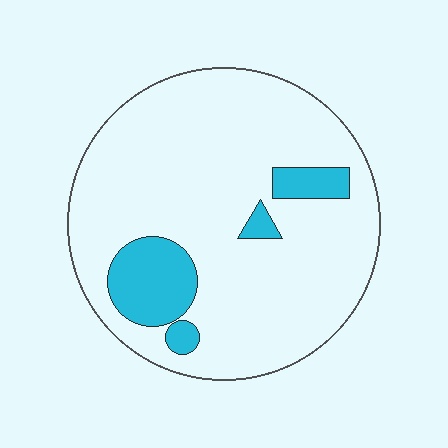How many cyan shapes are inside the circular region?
4.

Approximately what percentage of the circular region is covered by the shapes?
Approximately 15%.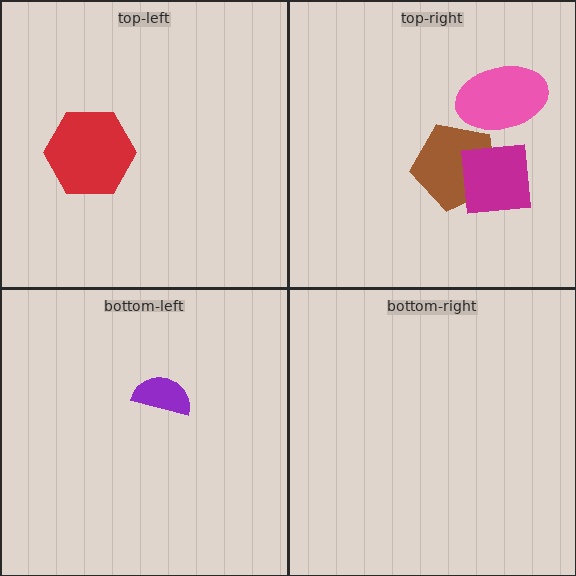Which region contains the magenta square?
The top-right region.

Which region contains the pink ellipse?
The top-right region.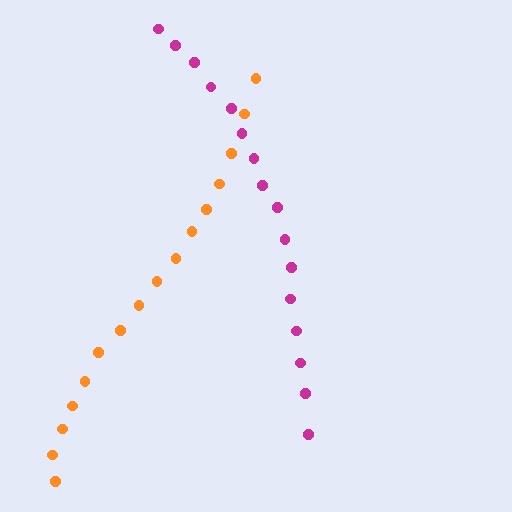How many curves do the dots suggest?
There are 2 distinct paths.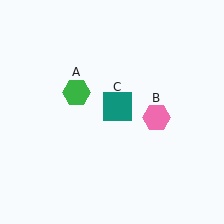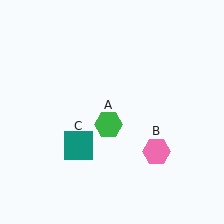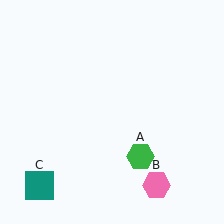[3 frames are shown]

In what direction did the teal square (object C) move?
The teal square (object C) moved down and to the left.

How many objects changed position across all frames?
3 objects changed position: green hexagon (object A), pink hexagon (object B), teal square (object C).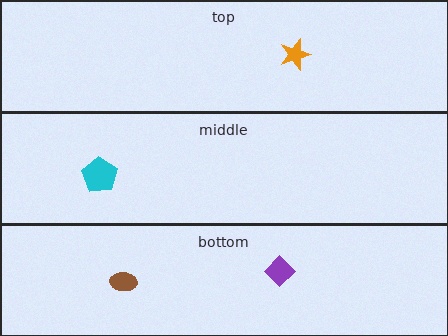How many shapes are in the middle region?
1.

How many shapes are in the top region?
1.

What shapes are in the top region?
The orange star.